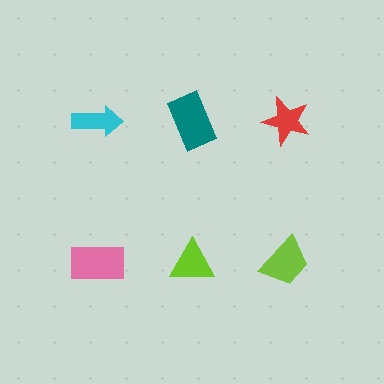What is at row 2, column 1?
A pink rectangle.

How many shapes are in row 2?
3 shapes.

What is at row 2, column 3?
A lime trapezoid.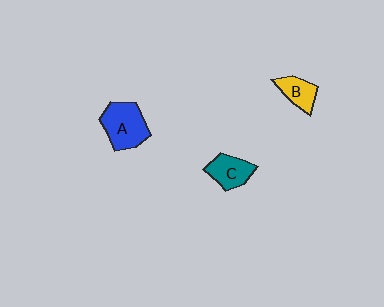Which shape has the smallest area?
Shape B (yellow).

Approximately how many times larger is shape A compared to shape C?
Approximately 1.4 times.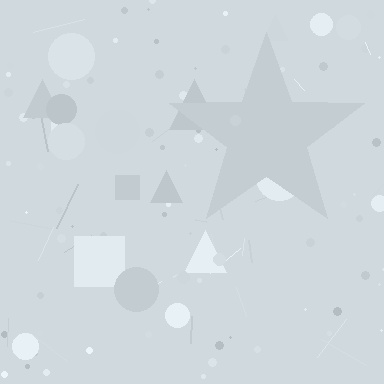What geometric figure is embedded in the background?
A star is embedded in the background.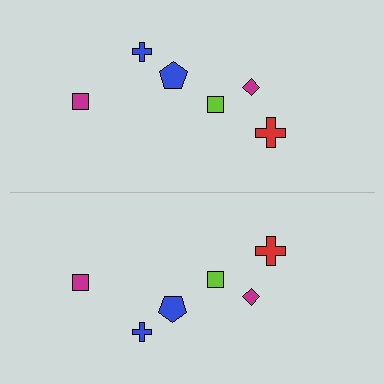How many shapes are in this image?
There are 12 shapes in this image.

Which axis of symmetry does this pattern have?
The pattern has a horizontal axis of symmetry running through the center of the image.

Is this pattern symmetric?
Yes, this pattern has bilateral (reflection) symmetry.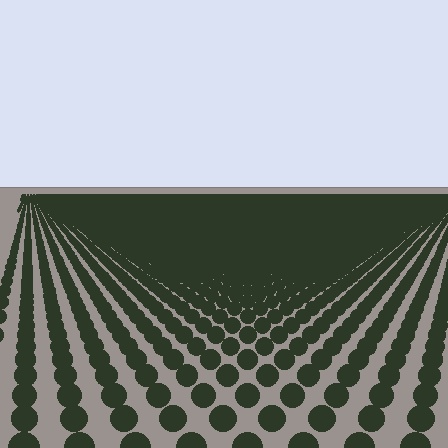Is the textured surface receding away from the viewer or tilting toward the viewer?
The surface is receding away from the viewer. Texture elements get smaller and denser toward the top.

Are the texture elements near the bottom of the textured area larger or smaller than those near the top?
Larger. Near the bottom, elements are closer to the viewer and appear at a bigger on-screen size.